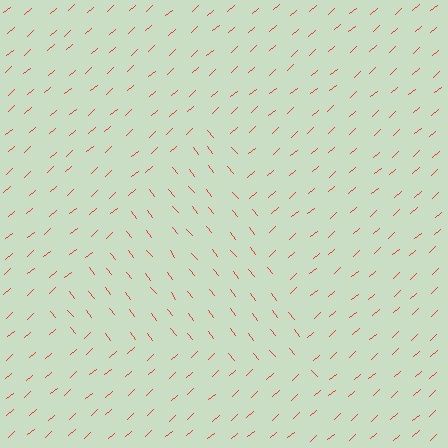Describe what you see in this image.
The image is filled with small red line segments. A triangle region in the image has lines oriented differently from the surrounding lines, creating a visible texture boundary.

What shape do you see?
I see a triangle.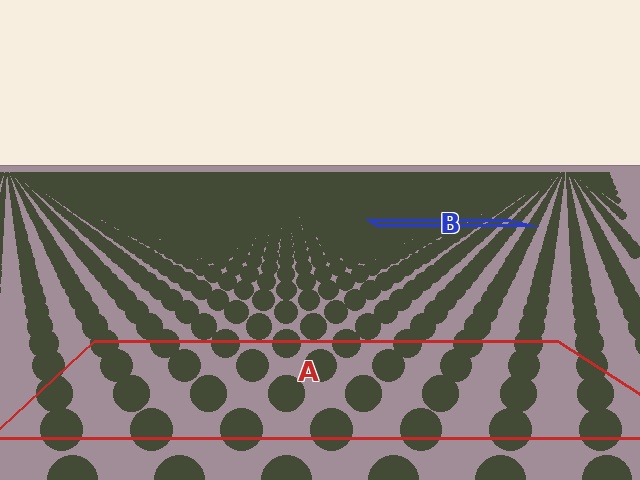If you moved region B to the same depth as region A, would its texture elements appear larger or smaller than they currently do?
They would appear larger. At a closer depth, the same texture elements are projected at a bigger on-screen size.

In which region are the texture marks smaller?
The texture marks are smaller in region B, because it is farther away.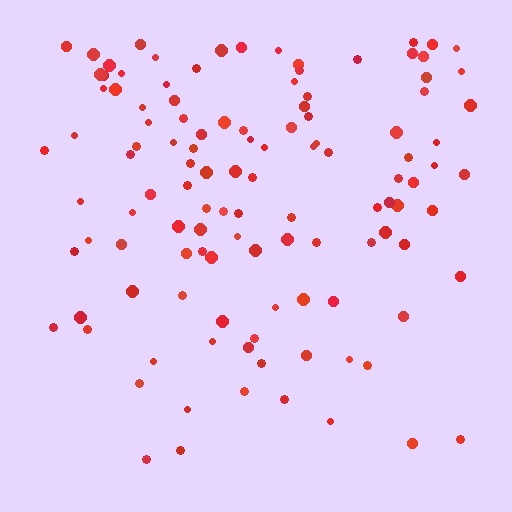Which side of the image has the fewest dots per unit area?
The bottom.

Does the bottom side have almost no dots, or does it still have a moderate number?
Still a moderate number, just noticeably fewer than the top.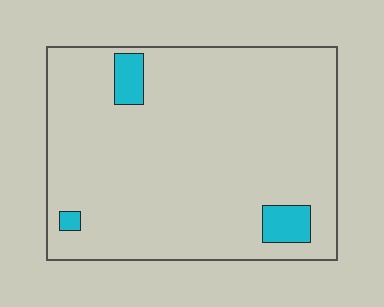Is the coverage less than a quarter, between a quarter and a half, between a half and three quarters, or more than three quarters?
Less than a quarter.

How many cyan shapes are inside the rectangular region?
3.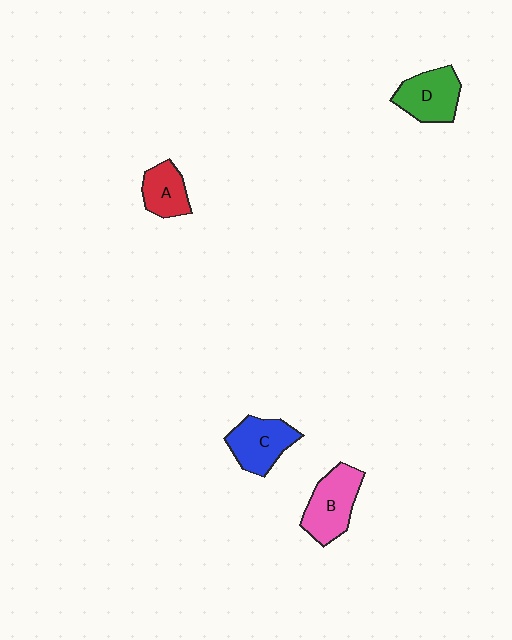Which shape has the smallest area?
Shape A (red).